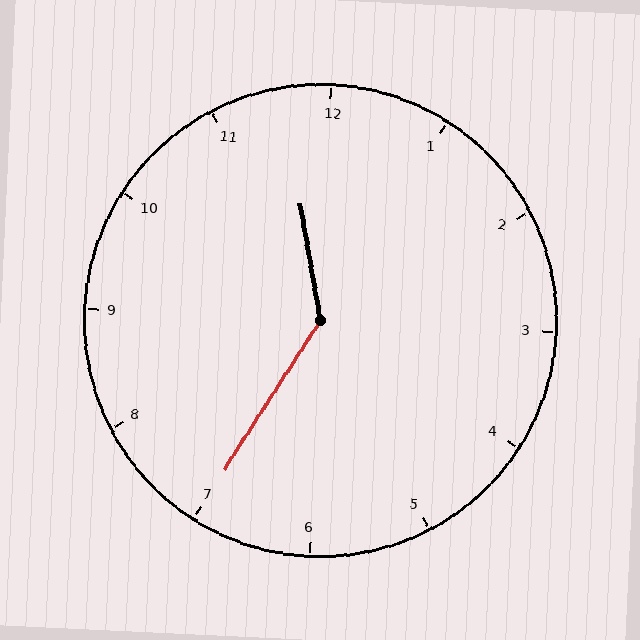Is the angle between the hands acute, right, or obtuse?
It is obtuse.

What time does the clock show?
11:35.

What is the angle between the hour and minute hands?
Approximately 138 degrees.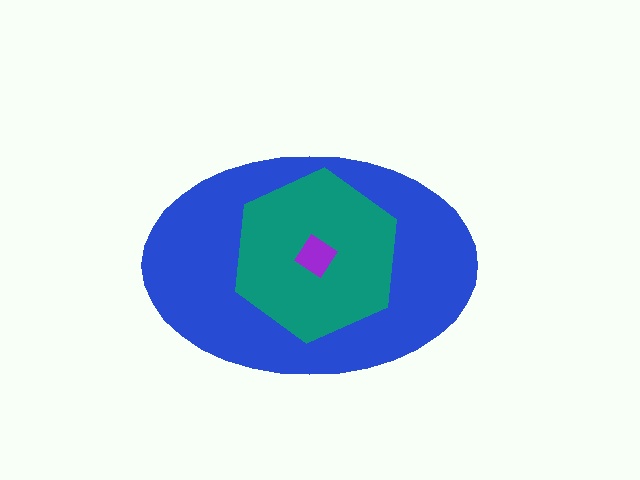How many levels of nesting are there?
3.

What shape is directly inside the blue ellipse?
The teal hexagon.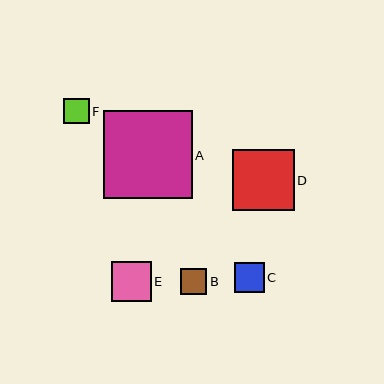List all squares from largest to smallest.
From largest to smallest: A, D, E, C, B, F.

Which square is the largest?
Square A is the largest with a size of approximately 88 pixels.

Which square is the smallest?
Square F is the smallest with a size of approximately 26 pixels.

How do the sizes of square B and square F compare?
Square B and square F are approximately the same size.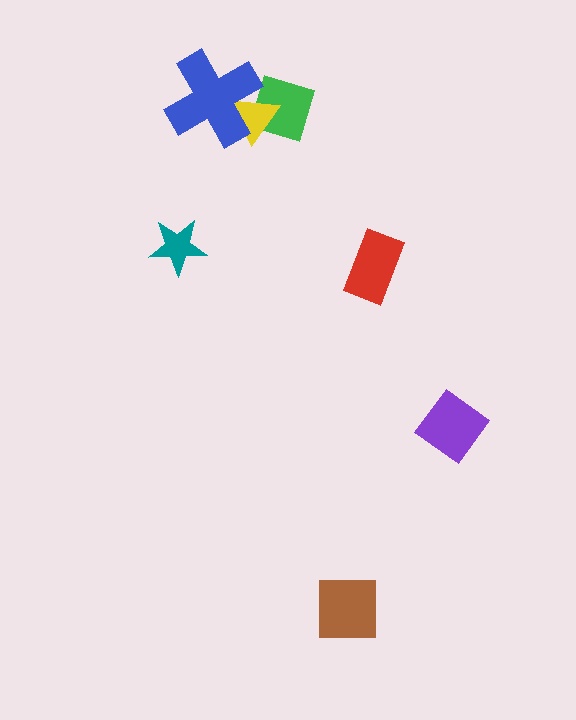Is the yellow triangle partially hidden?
Yes, it is partially covered by another shape.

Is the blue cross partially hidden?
No, no other shape covers it.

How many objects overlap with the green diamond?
2 objects overlap with the green diamond.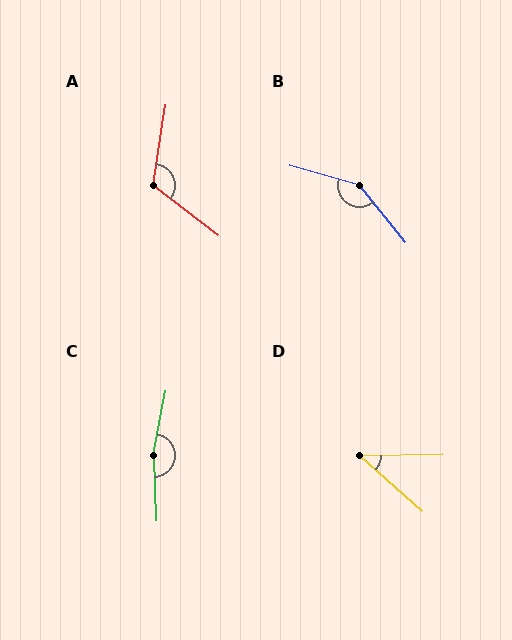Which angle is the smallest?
D, at approximately 42 degrees.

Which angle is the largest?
C, at approximately 167 degrees.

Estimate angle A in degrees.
Approximately 119 degrees.